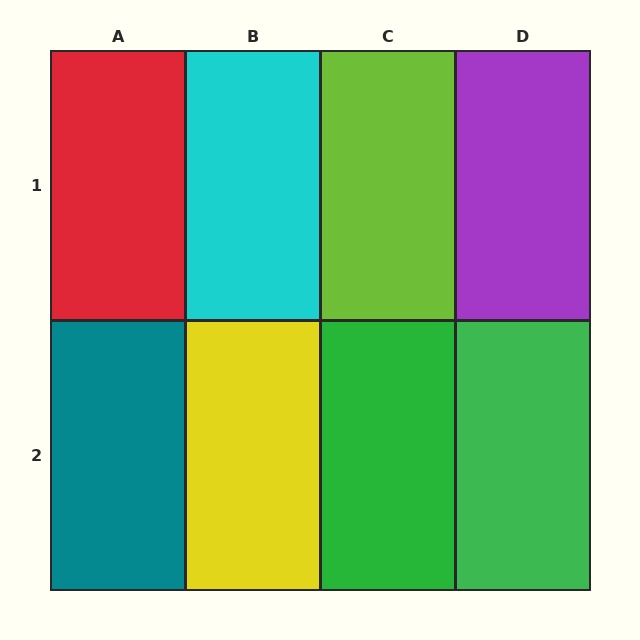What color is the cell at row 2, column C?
Green.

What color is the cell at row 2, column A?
Teal.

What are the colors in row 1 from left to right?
Red, cyan, lime, purple.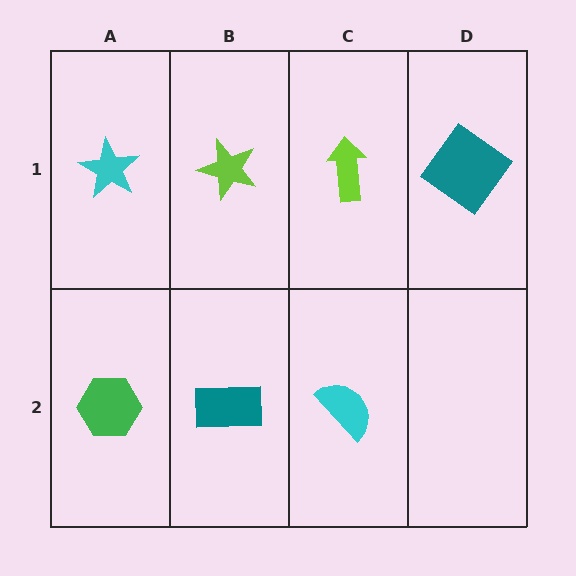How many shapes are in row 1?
4 shapes.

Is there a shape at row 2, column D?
No, that cell is empty.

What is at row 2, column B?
A teal rectangle.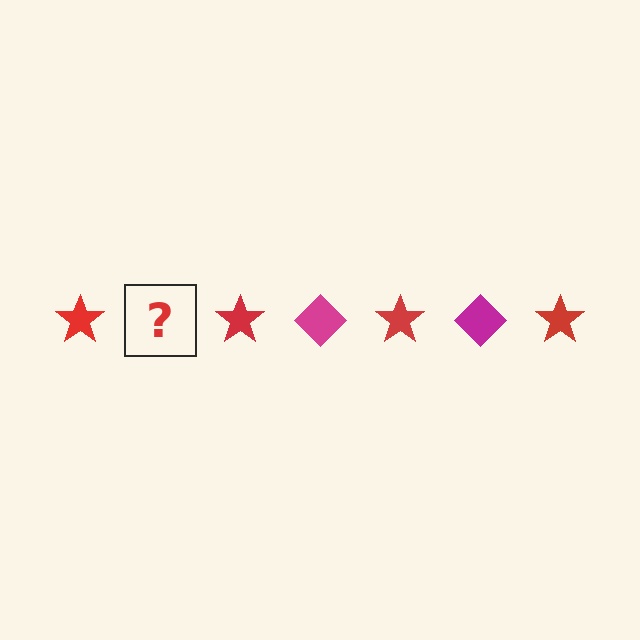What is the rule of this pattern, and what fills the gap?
The rule is that the pattern alternates between red star and magenta diamond. The gap should be filled with a magenta diamond.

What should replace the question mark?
The question mark should be replaced with a magenta diamond.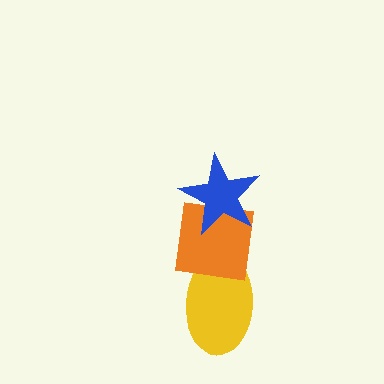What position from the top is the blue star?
The blue star is 1st from the top.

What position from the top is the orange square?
The orange square is 2nd from the top.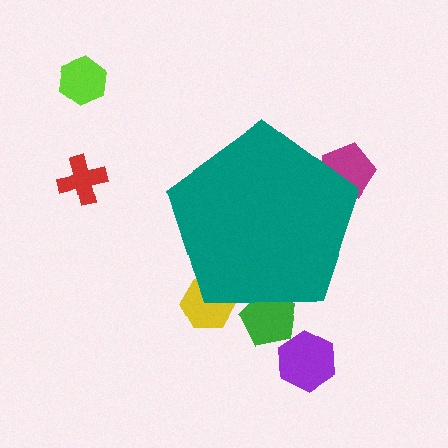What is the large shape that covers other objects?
A teal pentagon.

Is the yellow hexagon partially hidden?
Yes, the yellow hexagon is partially hidden behind the teal pentagon.